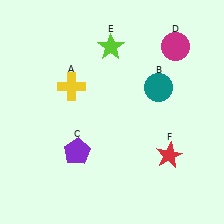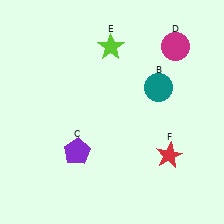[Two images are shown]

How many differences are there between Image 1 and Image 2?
There is 1 difference between the two images.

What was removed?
The yellow cross (A) was removed in Image 2.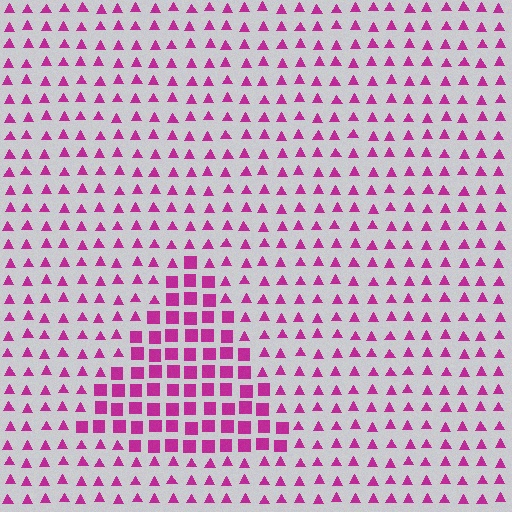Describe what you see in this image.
The image is filled with small magenta elements arranged in a uniform grid. A triangle-shaped region contains squares, while the surrounding area contains triangles. The boundary is defined purely by the change in element shape.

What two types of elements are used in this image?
The image uses squares inside the triangle region and triangles outside it.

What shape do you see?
I see a triangle.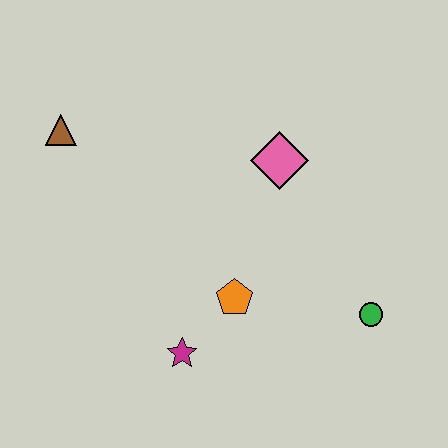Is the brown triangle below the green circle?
No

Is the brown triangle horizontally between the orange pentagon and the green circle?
No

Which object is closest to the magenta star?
The orange pentagon is closest to the magenta star.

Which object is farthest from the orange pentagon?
The brown triangle is farthest from the orange pentagon.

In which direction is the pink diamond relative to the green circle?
The pink diamond is above the green circle.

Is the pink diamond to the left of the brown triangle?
No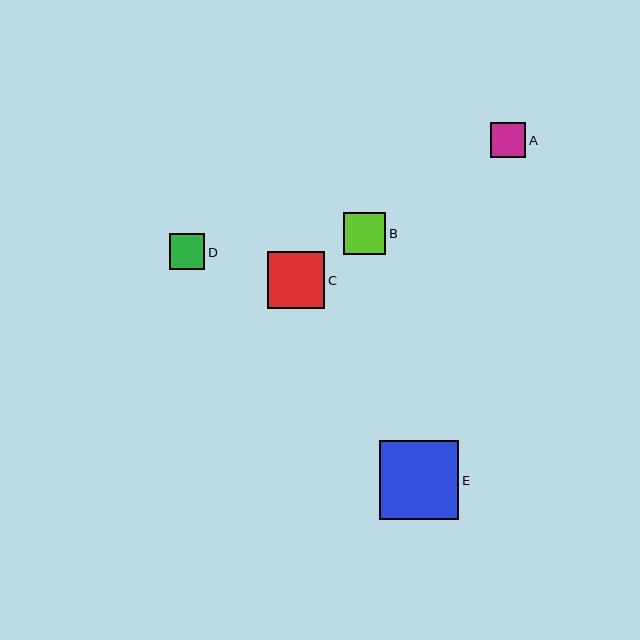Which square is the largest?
Square E is the largest with a size of approximately 79 pixels.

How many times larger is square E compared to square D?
Square E is approximately 2.2 times the size of square D.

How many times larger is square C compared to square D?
Square C is approximately 1.6 times the size of square D.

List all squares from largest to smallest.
From largest to smallest: E, C, B, D, A.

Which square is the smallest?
Square A is the smallest with a size of approximately 35 pixels.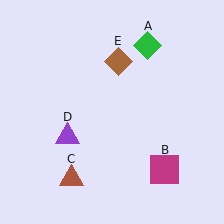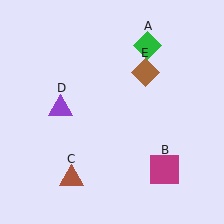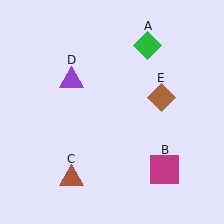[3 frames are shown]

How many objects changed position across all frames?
2 objects changed position: purple triangle (object D), brown diamond (object E).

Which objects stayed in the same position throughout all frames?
Green diamond (object A) and magenta square (object B) and brown triangle (object C) remained stationary.